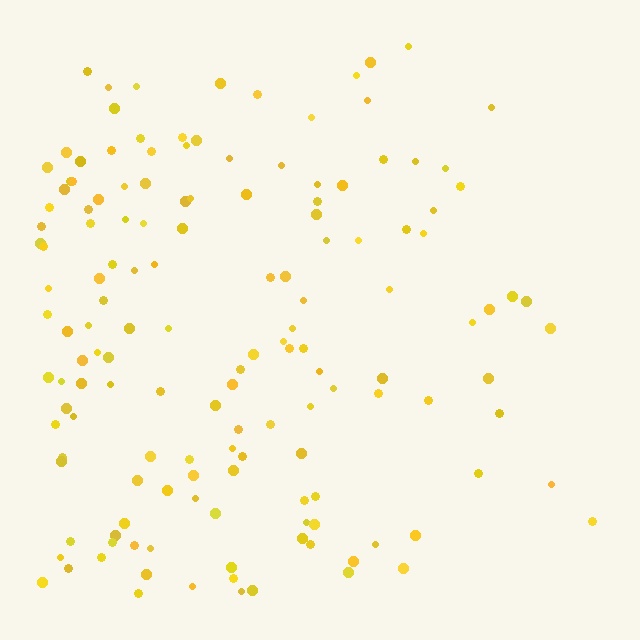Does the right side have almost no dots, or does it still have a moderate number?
Still a moderate number, just noticeably fewer than the left.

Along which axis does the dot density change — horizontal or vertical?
Horizontal.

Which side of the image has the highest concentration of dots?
The left.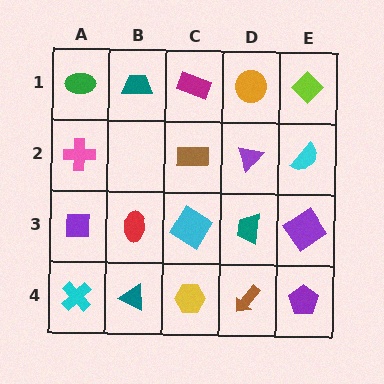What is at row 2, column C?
A brown rectangle.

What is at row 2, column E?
A cyan semicircle.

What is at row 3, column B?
A red ellipse.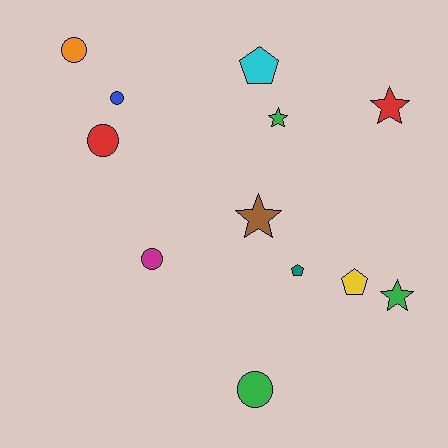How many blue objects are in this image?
There is 1 blue object.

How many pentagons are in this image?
There are 3 pentagons.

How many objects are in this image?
There are 12 objects.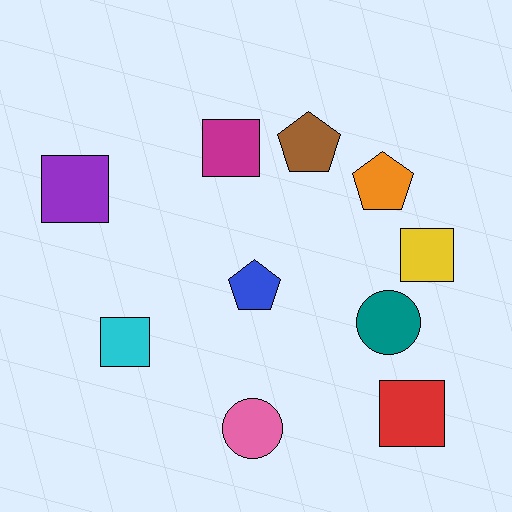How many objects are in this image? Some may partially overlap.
There are 10 objects.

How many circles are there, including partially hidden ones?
There are 2 circles.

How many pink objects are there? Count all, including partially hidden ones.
There is 1 pink object.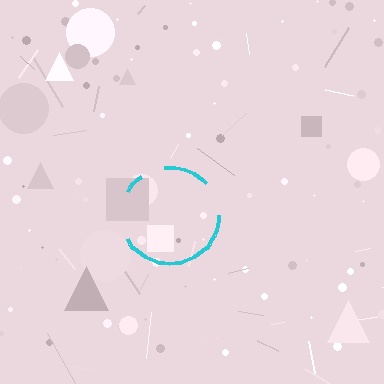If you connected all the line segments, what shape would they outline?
They would outline a circle.